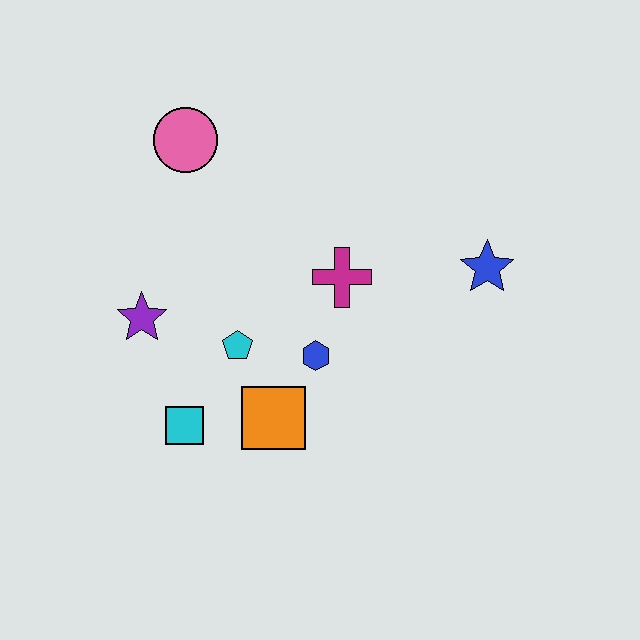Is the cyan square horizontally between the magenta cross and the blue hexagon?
No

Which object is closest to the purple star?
The cyan pentagon is closest to the purple star.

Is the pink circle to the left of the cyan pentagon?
Yes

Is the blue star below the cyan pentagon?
No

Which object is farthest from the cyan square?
The blue star is farthest from the cyan square.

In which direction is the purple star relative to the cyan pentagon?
The purple star is to the left of the cyan pentagon.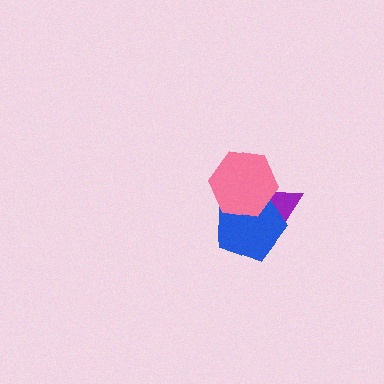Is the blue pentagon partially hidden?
Yes, it is partially covered by another shape.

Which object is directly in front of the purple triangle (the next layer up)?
The blue pentagon is directly in front of the purple triangle.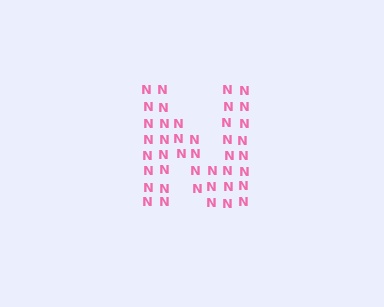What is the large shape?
The large shape is the letter N.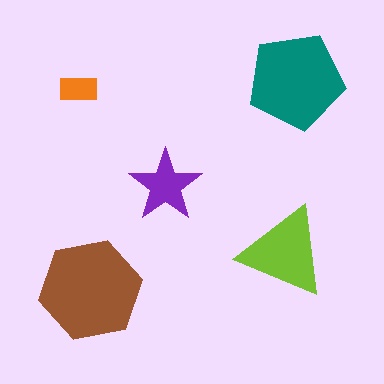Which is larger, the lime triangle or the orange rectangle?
The lime triangle.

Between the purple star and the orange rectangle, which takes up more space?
The purple star.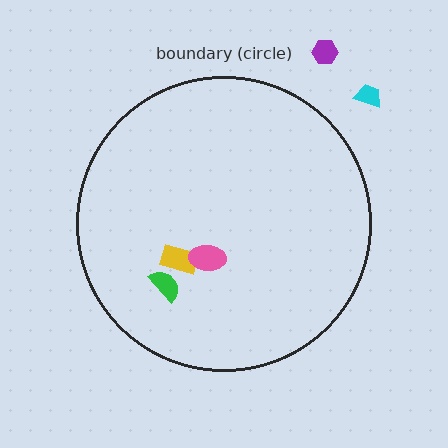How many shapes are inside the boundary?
3 inside, 2 outside.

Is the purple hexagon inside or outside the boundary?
Outside.